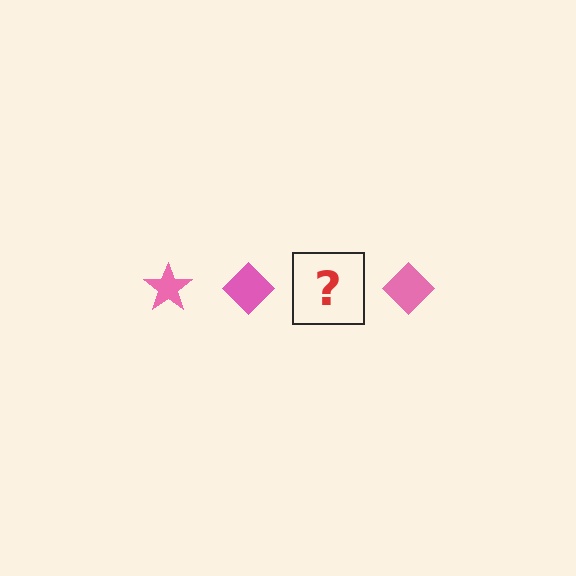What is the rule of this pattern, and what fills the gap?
The rule is that the pattern cycles through star, diamond shapes in pink. The gap should be filled with a pink star.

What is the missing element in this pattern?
The missing element is a pink star.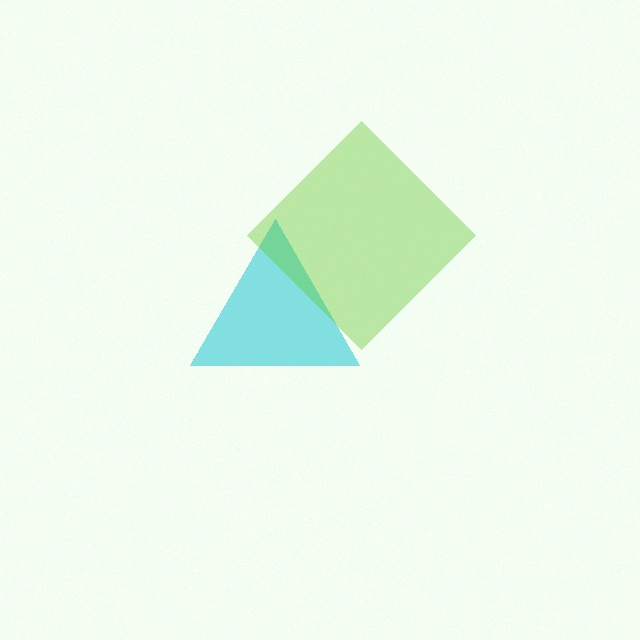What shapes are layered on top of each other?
The layered shapes are: a cyan triangle, a lime diamond.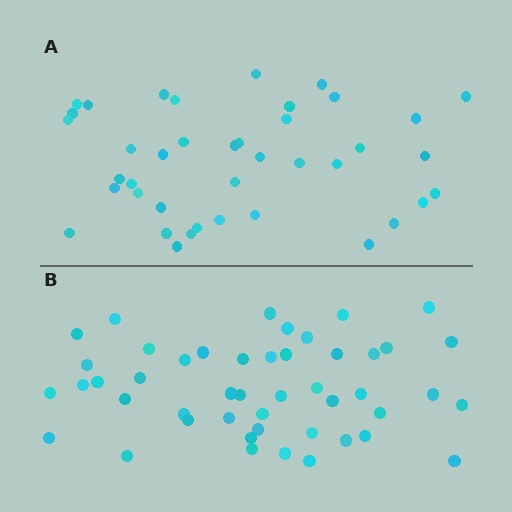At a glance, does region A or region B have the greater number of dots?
Region B (the bottom region) has more dots.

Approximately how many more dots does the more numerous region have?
Region B has roughly 8 or so more dots than region A.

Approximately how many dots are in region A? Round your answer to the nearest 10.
About 40 dots.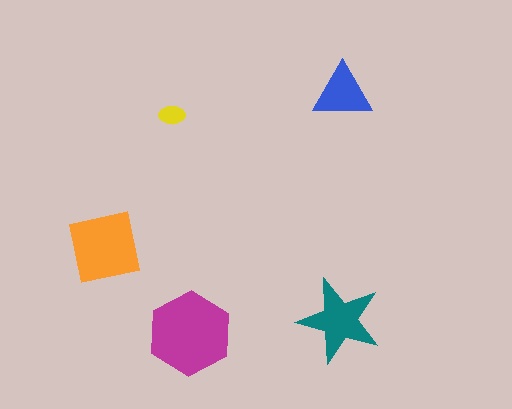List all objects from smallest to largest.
The yellow ellipse, the blue triangle, the teal star, the orange square, the magenta hexagon.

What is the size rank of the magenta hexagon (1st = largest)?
1st.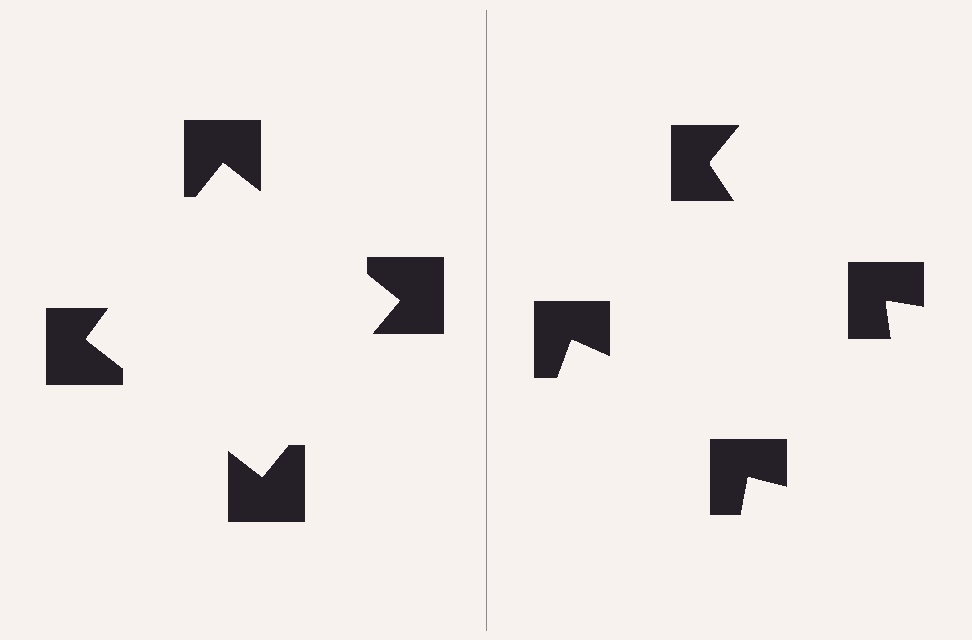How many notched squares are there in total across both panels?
8 — 4 on each side.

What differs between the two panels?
The notched squares are positioned identically on both sides; only the wedge orientations differ. On the left they align to a square; on the right they are misaligned.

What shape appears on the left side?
An illusory square.